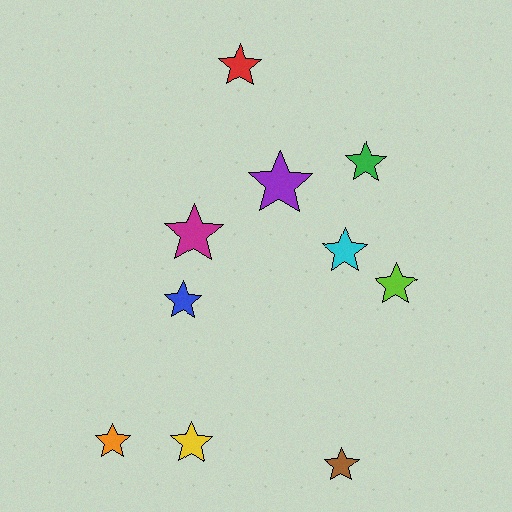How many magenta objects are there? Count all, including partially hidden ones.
There is 1 magenta object.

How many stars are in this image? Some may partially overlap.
There are 10 stars.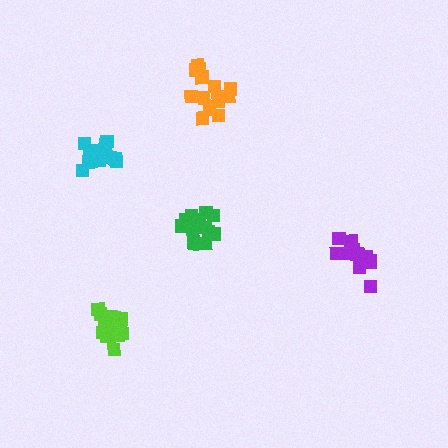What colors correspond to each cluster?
The clusters are colored: orange, purple, lime, green, cyan.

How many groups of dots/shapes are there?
There are 5 groups.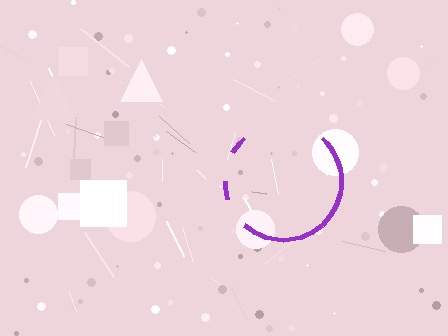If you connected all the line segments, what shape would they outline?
They would outline a circle.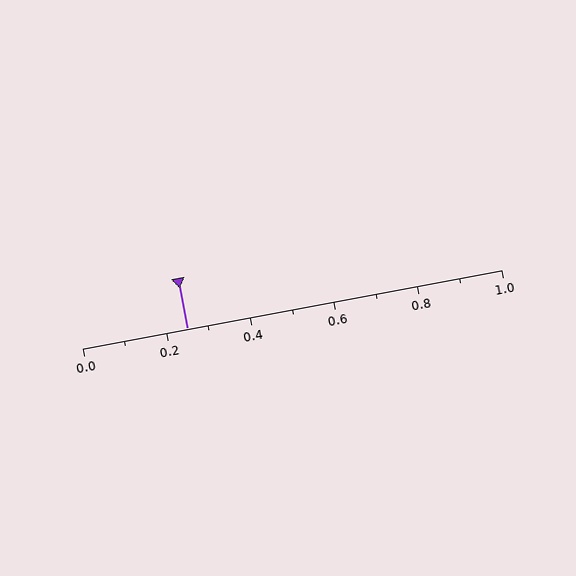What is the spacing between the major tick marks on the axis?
The major ticks are spaced 0.2 apart.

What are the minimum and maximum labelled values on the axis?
The axis runs from 0.0 to 1.0.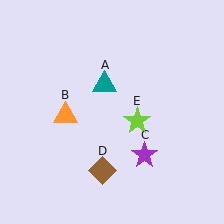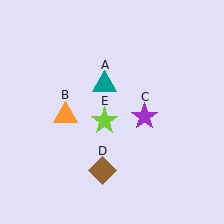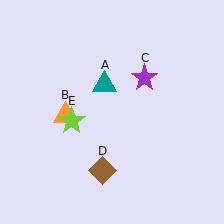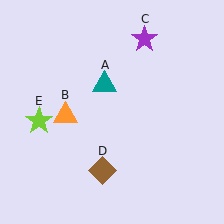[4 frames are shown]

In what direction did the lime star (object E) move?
The lime star (object E) moved left.